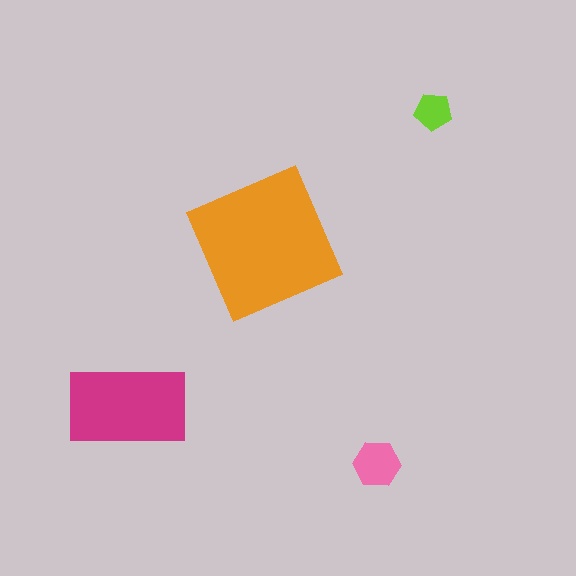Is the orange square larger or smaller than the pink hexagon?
Larger.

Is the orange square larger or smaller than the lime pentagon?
Larger.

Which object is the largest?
The orange square.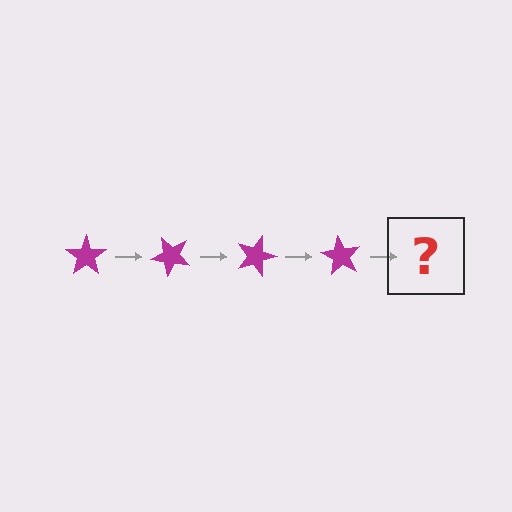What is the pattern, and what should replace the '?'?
The pattern is that the star rotates 45 degrees each step. The '?' should be a magenta star rotated 180 degrees.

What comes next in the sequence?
The next element should be a magenta star rotated 180 degrees.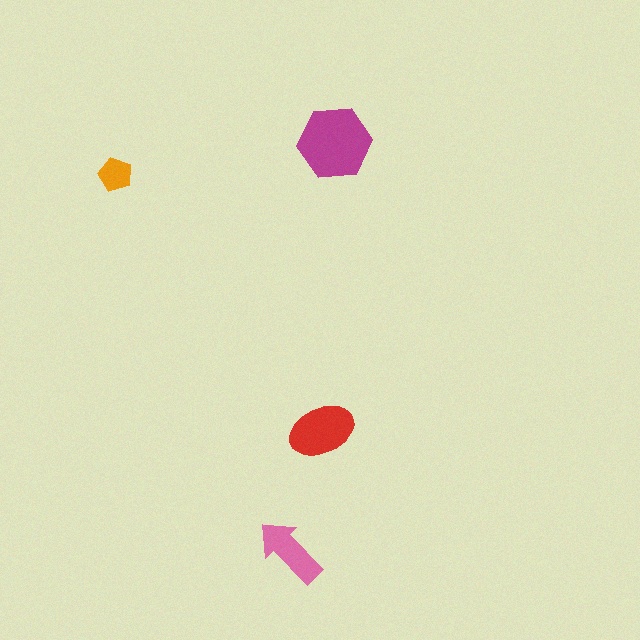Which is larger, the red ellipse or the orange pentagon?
The red ellipse.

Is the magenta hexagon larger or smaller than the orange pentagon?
Larger.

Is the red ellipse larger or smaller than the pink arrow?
Larger.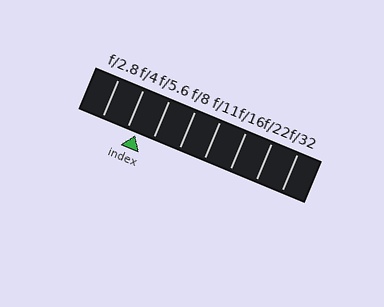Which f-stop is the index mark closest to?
The index mark is closest to f/4.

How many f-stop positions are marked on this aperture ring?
There are 8 f-stop positions marked.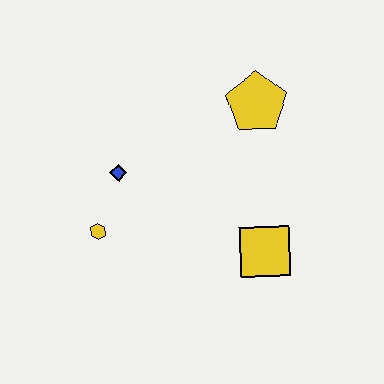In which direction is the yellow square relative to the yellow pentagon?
The yellow square is below the yellow pentagon.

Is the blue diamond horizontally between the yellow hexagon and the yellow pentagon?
Yes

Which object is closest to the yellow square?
The yellow pentagon is closest to the yellow square.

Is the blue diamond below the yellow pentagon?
Yes